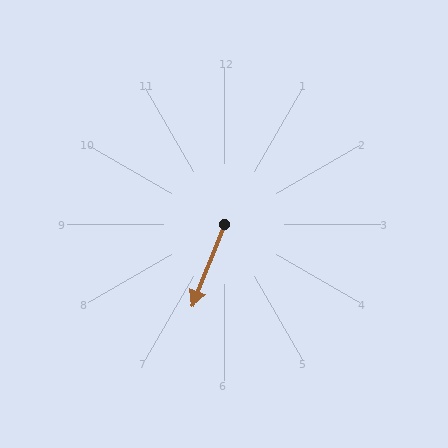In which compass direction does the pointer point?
South.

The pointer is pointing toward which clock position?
Roughly 7 o'clock.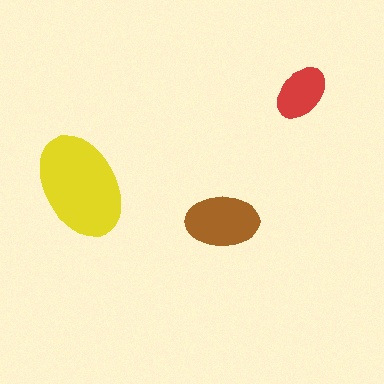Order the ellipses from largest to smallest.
the yellow one, the brown one, the red one.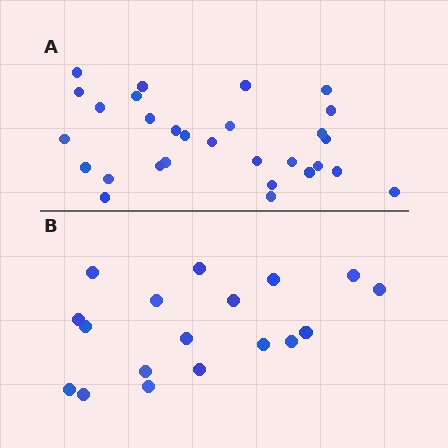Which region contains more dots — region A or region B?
Region A (the top region) has more dots.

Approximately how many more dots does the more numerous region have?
Region A has roughly 12 or so more dots than region B.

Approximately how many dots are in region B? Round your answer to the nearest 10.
About 20 dots. (The exact count is 18, which rounds to 20.)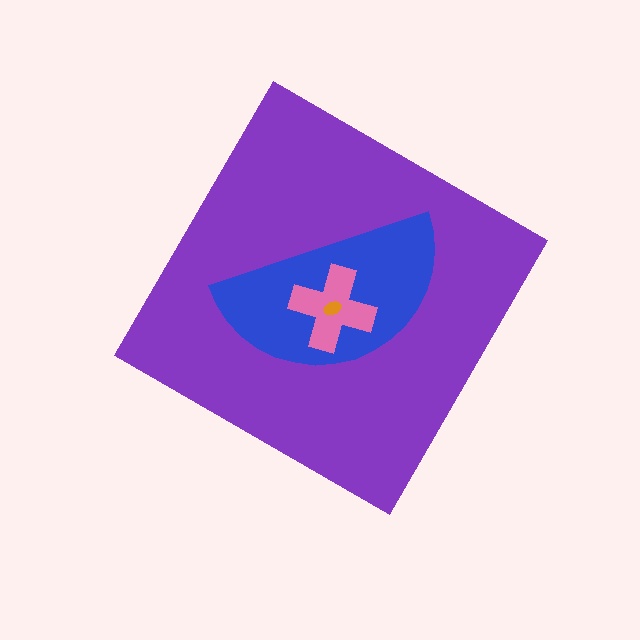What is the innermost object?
The orange ellipse.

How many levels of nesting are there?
4.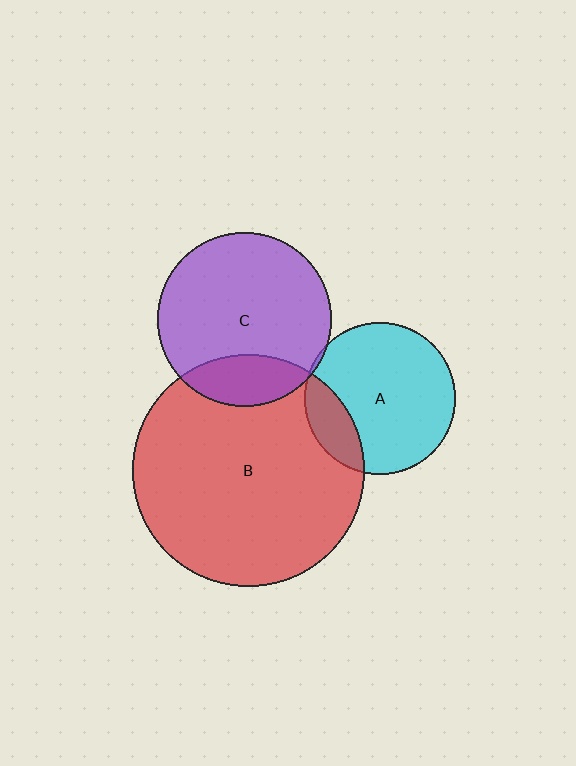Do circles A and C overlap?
Yes.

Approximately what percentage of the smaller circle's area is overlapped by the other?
Approximately 5%.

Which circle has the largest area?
Circle B (red).